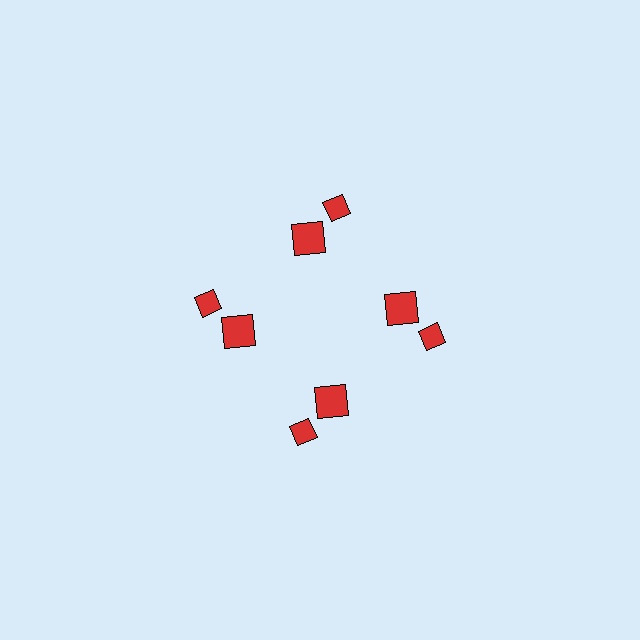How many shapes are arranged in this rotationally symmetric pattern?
There are 8 shapes, arranged in 4 groups of 2.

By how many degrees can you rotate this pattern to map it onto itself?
The pattern maps onto itself every 90 degrees of rotation.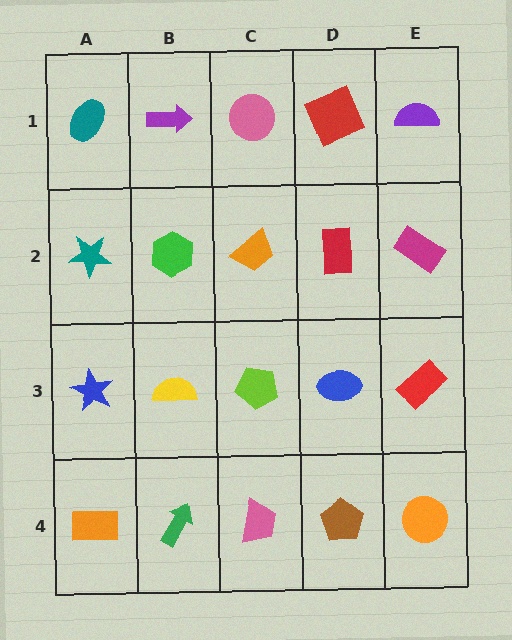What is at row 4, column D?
A brown pentagon.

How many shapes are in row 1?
5 shapes.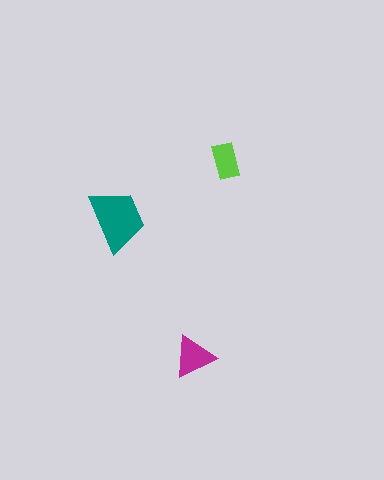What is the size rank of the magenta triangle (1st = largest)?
2nd.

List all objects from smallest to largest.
The lime rectangle, the magenta triangle, the teal trapezoid.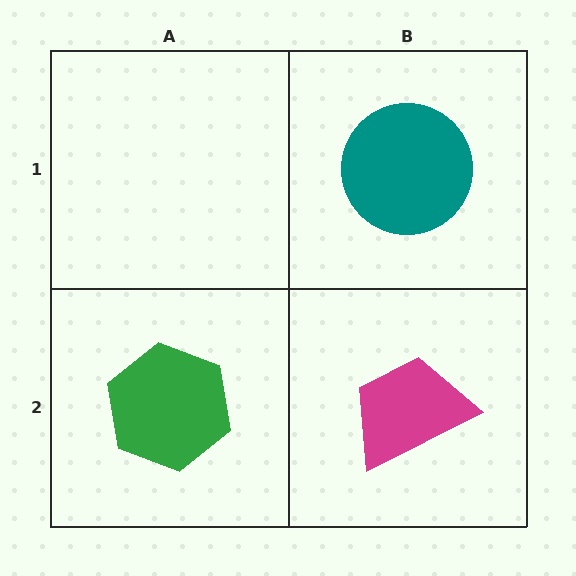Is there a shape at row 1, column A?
No, that cell is empty.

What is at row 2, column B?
A magenta trapezoid.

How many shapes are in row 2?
2 shapes.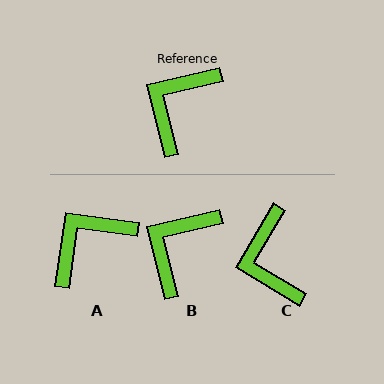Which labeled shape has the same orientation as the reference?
B.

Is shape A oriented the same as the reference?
No, it is off by about 22 degrees.